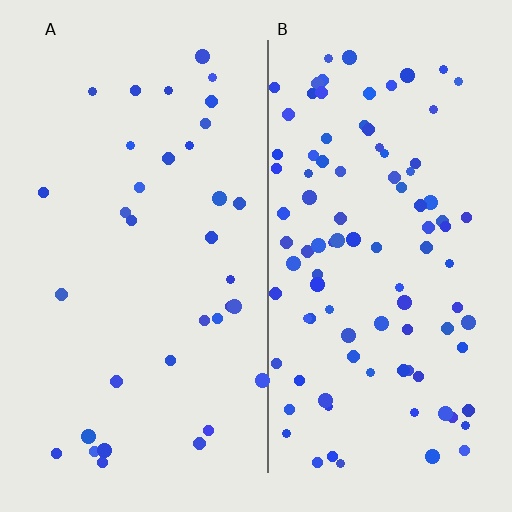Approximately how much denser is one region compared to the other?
Approximately 2.8× — region B over region A.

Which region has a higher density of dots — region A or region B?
B (the right).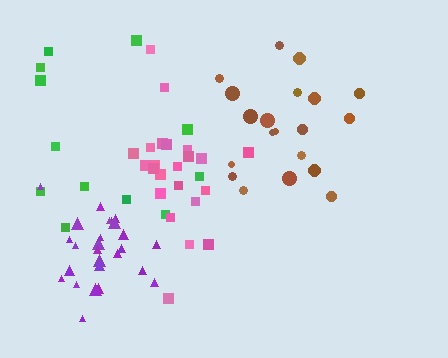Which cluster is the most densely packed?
Purple.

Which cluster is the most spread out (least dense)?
Green.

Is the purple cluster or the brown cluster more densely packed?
Purple.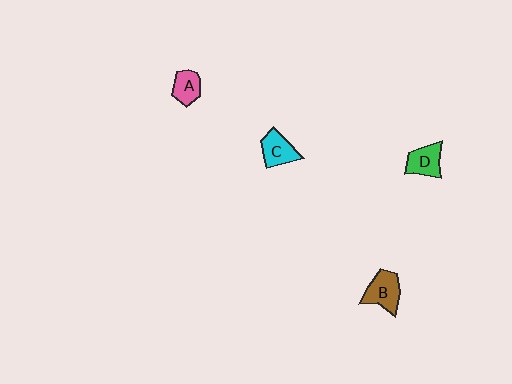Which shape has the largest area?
Shape B (brown).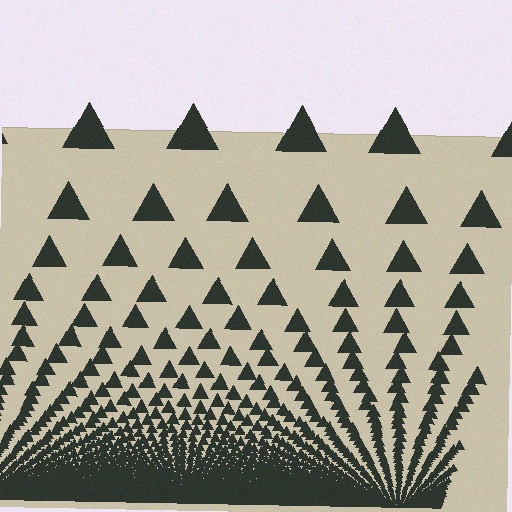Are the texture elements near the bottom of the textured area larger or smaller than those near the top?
Smaller. The gradient is inverted — elements near the bottom are smaller and denser.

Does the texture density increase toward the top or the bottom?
Density increases toward the bottom.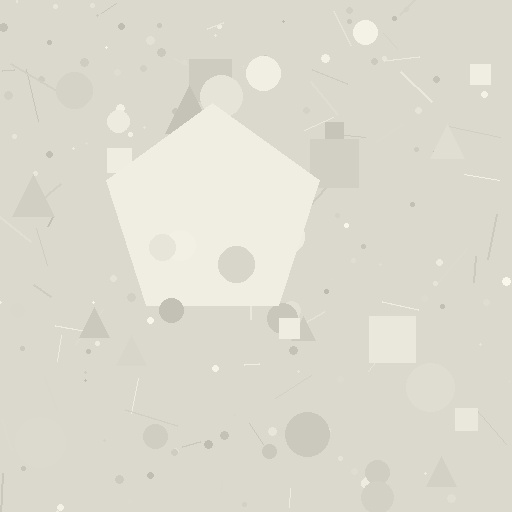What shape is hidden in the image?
A pentagon is hidden in the image.